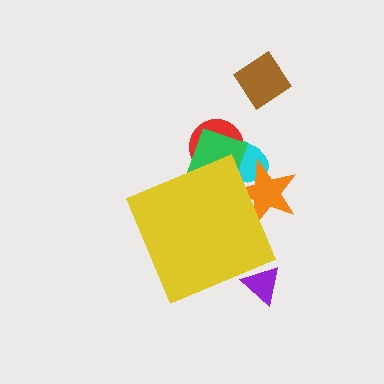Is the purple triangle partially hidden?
Yes, the purple triangle is partially hidden behind the yellow diamond.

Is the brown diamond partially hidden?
No, the brown diamond is fully visible.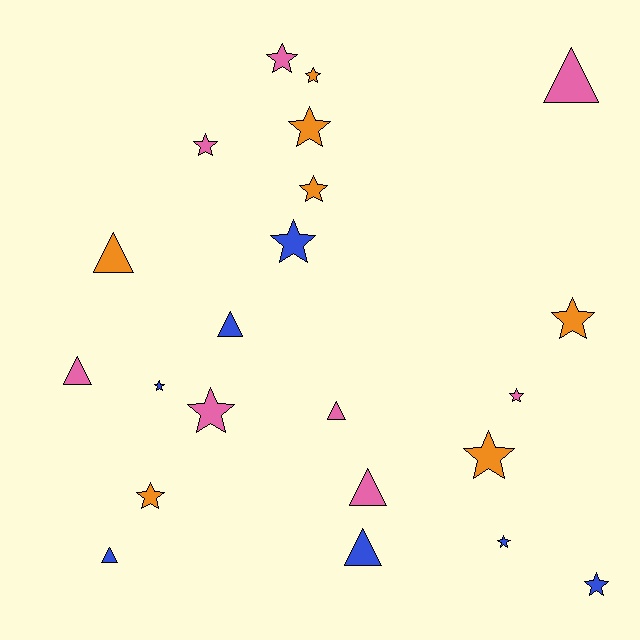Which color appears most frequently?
Pink, with 8 objects.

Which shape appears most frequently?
Star, with 14 objects.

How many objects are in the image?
There are 22 objects.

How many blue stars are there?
There are 4 blue stars.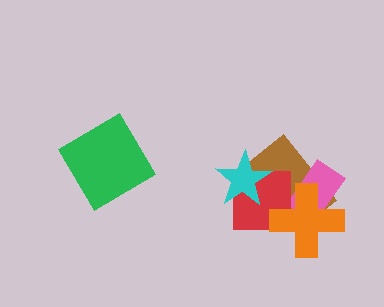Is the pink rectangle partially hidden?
Yes, it is partially covered by another shape.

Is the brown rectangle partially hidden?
Yes, it is partially covered by another shape.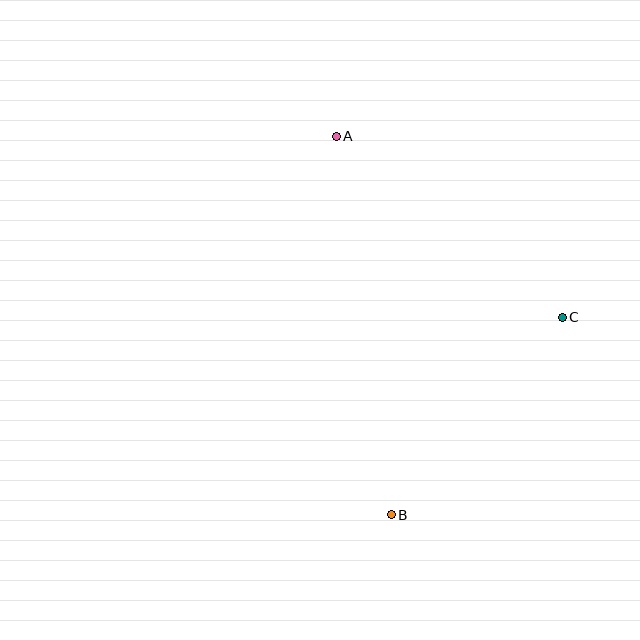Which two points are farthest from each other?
Points A and B are farthest from each other.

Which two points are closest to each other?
Points B and C are closest to each other.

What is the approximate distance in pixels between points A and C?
The distance between A and C is approximately 289 pixels.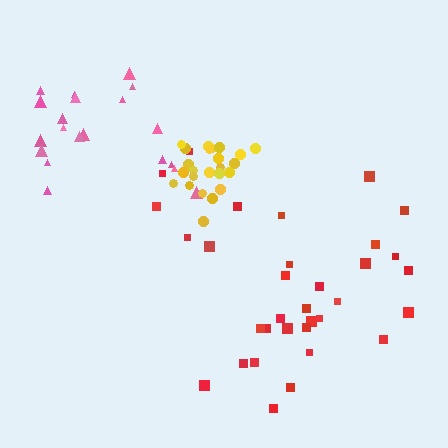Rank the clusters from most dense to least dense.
yellow, pink, red.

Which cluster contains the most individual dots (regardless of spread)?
Red (33).